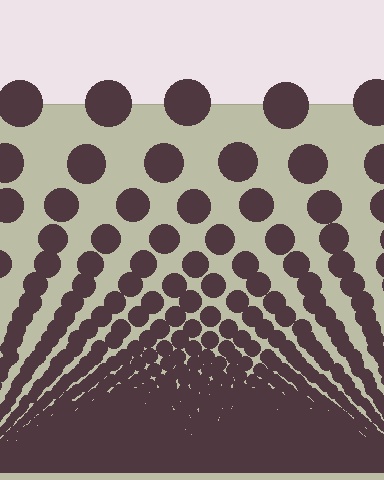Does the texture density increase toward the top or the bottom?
Density increases toward the bottom.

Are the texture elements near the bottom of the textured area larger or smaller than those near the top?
Smaller. The gradient is inverted — elements near the bottom are smaller and denser.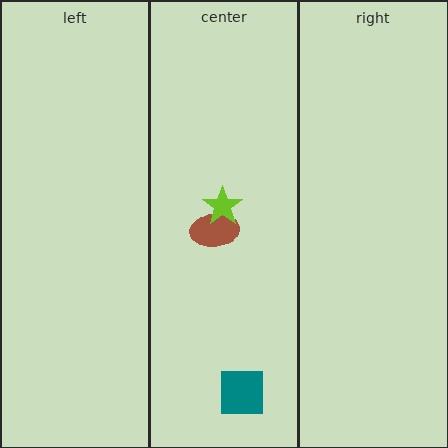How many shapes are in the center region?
3.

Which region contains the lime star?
The center region.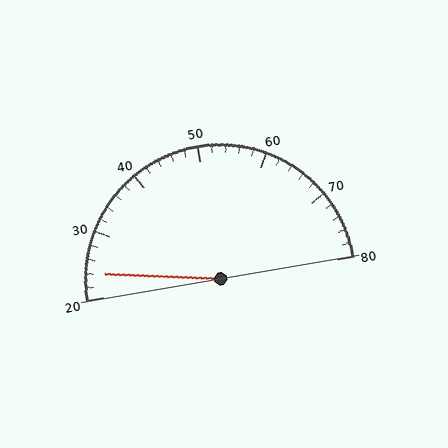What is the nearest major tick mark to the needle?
The nearest major tick mark is 20.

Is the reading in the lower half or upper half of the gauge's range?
The reading is in the lower half of the range (20 to 80).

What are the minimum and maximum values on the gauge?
The gauge ranges from 20 to 80.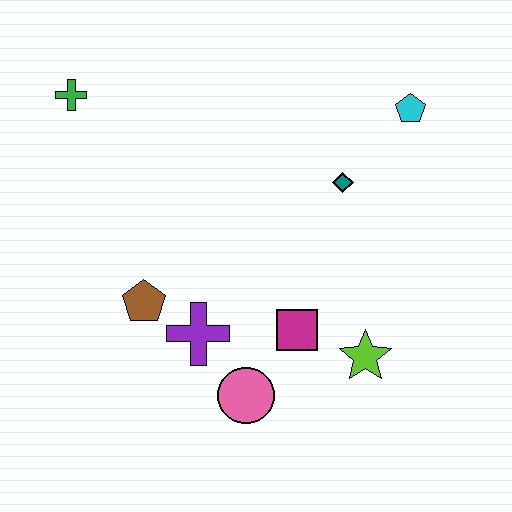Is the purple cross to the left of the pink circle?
Yes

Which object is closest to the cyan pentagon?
The teal diamond is closest to the cyan pentagon.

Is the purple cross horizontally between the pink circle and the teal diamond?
No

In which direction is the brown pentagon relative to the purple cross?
The brown pentagon is to the left of the purple cross.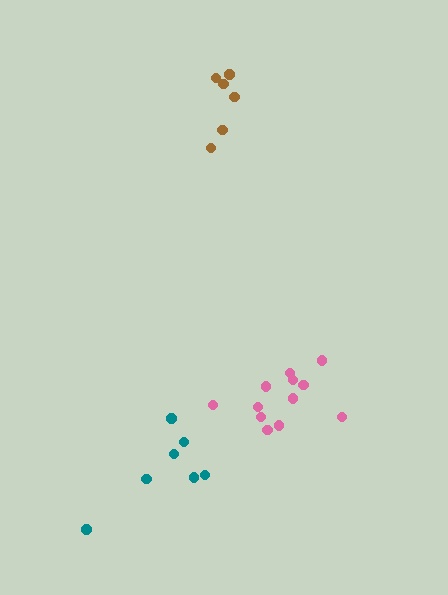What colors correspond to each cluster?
The clusters are colored: brown, teal, pink.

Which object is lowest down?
The teal cluster is bottommost.